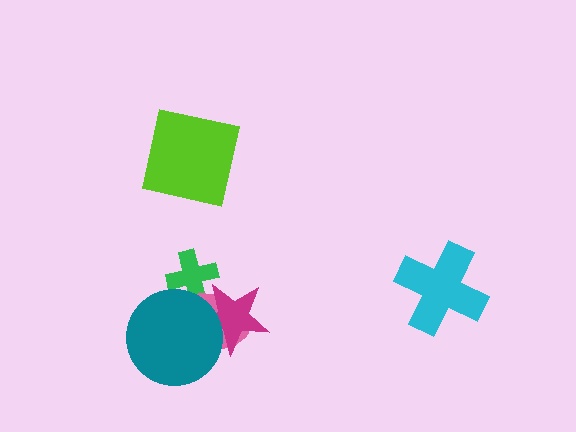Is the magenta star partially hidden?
Yes, it is partially covered by another shape.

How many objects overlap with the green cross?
3 objects overlap with the green cross.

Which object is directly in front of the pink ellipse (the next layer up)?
The magenta star is directly in front of the pink ellipse.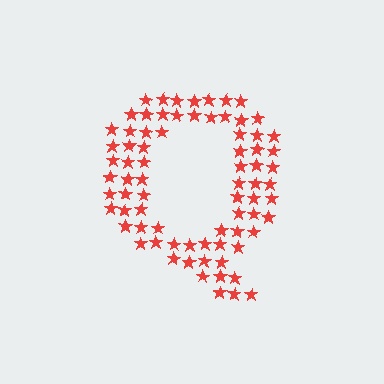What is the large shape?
The large shape is the letter Q.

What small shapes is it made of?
It is made of small stars.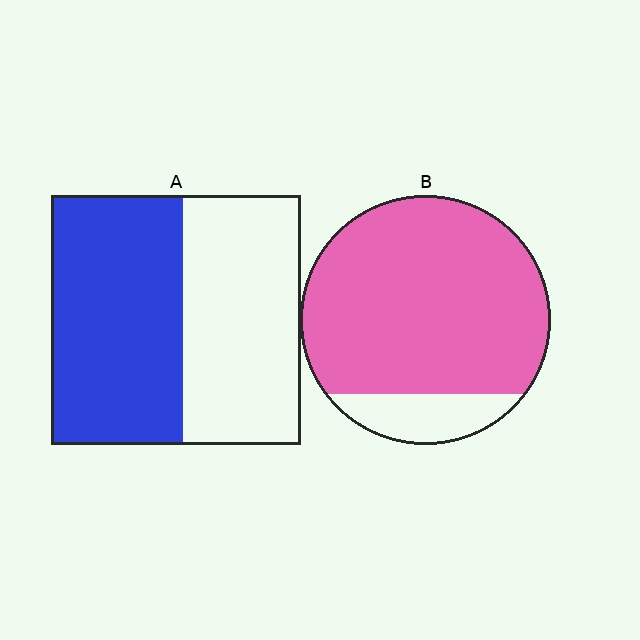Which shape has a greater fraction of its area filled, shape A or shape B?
Shape B.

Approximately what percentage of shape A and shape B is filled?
A is approximately 55% and B is approximately 85%.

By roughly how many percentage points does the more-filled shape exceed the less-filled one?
By roughly 35 percentage points (B over A).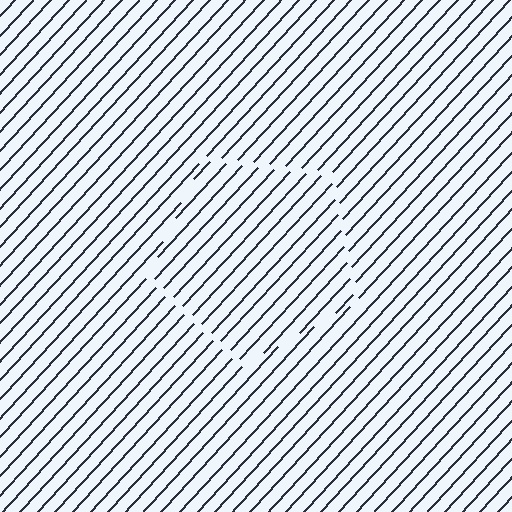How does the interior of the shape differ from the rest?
The interior of the shape contains the same grating, shifted by half a period — the contour is defined by the phase discontinuity where line-ends from the inner and outer gratings abut.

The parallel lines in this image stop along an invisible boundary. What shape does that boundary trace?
An illusory pentagon. The interior of the shape contains the same grating, shifted by half a period — the contour is defined by the phase discontinuity where line-ends from the inner and outer gratings abut.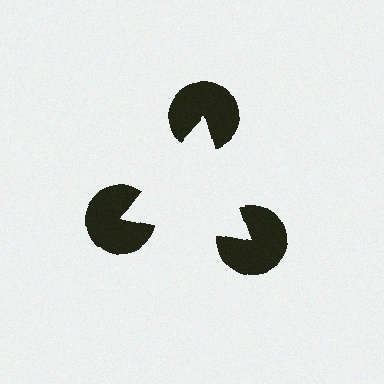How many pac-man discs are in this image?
There are 3 — one at each vertex of the illusory triangle.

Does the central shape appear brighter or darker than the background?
It typically appears slightly brighter than the background, even though no actual brightness change is drawn.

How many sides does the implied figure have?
3 sides.